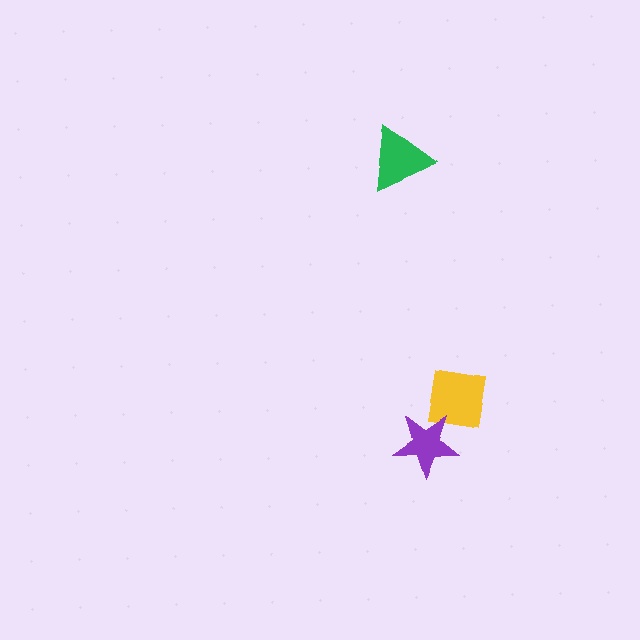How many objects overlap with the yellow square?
1 object overlaps with the yellow square.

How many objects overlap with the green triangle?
0 objects overlap with the green triangle.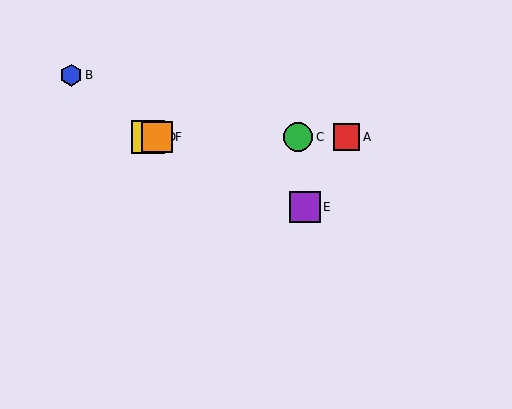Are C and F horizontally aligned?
Yes, both are at y≈137.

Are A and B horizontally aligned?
No, A is at y≈137 and B is at y≈75.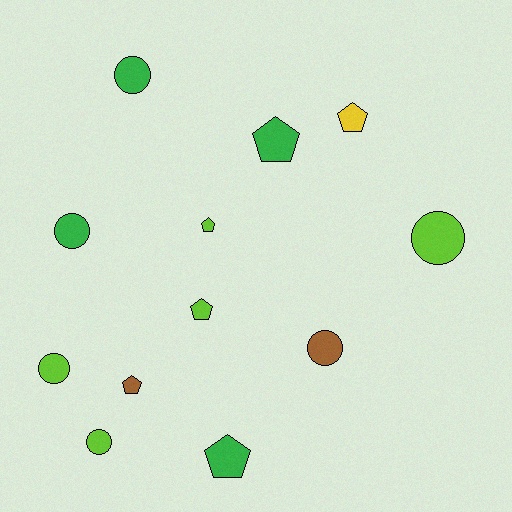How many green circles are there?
There are 2 green circles.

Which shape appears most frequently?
Circle, with 6 objects.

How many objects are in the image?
There are 12 objects.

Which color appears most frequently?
Lime, with 5 objects.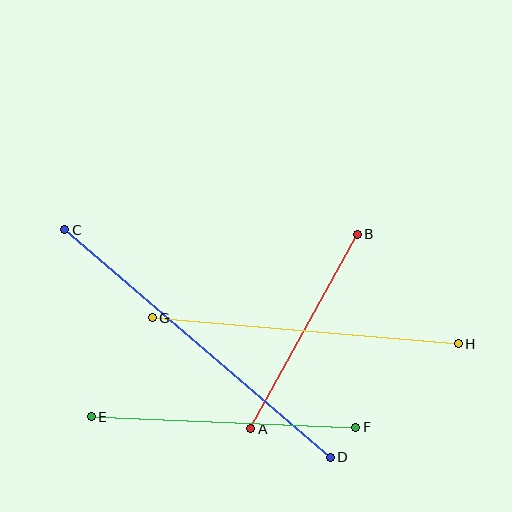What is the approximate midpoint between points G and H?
The midpoint is at approximately (305, 331) pixels.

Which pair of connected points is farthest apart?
Points C and D are farthest apart.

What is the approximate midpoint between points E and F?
The midpoint is at approximately (223, 422) pixels.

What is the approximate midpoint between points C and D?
The midpoint is at approximately (198, 344) pixels.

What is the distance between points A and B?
The distance is approximately 222 pixels.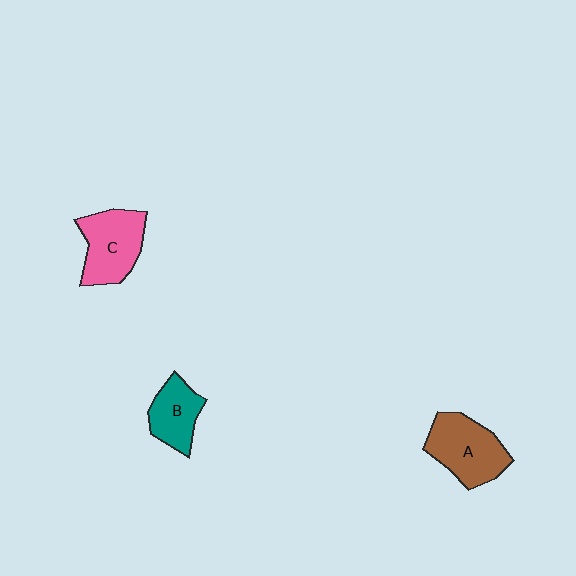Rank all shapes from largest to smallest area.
From largest to smallest: A (brown), C (pink), B (teal).